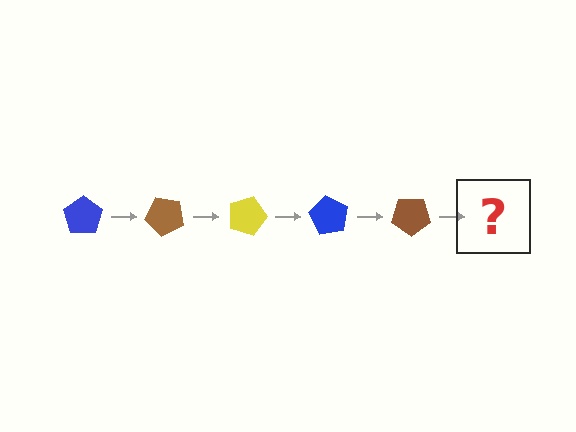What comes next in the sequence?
The next element should be a yellow pentagon, rotated 225 degrees from the start.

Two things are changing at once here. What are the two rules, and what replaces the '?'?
The two rules are that it rotates 45 degrees each step and the color cycles through blue, brown, and yellow. The '?' should be a yellow pentagon, rotated 225 degrees from the start.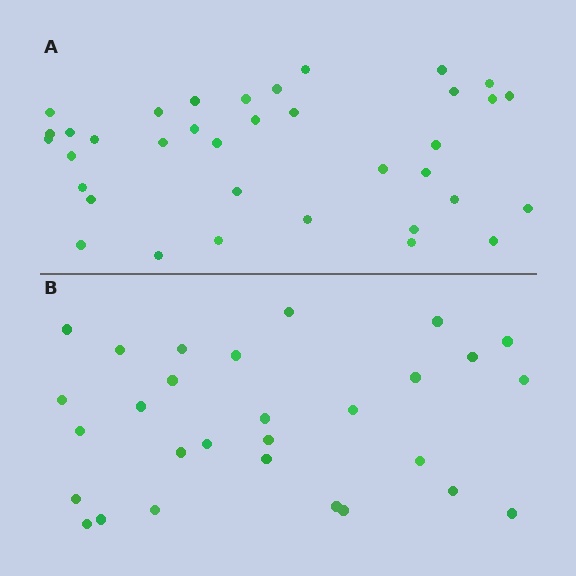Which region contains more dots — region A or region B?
Region A (the top region) has more dots.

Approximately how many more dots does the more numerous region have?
Region A has roughly 8 or so more dots than region B.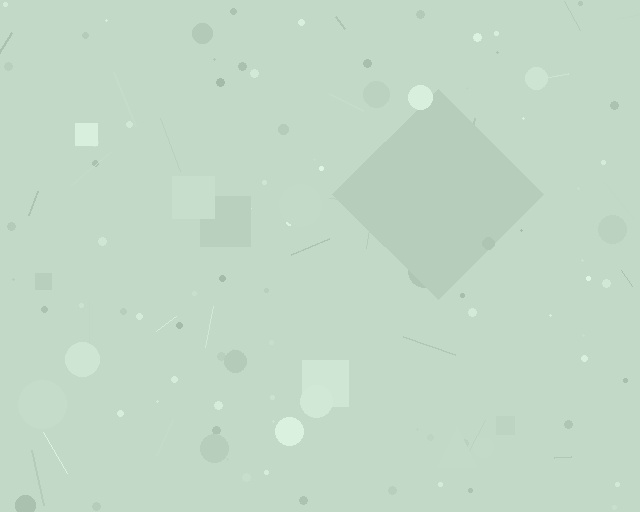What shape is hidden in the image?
A diamond is hidden in the image.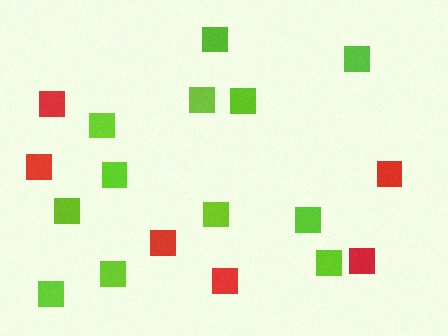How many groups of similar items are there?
There are 2 groups: one group of red squares (6) and one group of lime squares (12).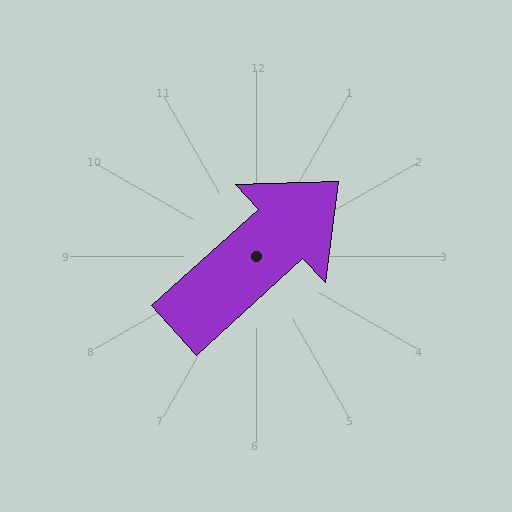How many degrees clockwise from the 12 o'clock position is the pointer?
Approximately 48 degrees.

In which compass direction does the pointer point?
Northeast.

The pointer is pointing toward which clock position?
Roughly 2 o'clock.